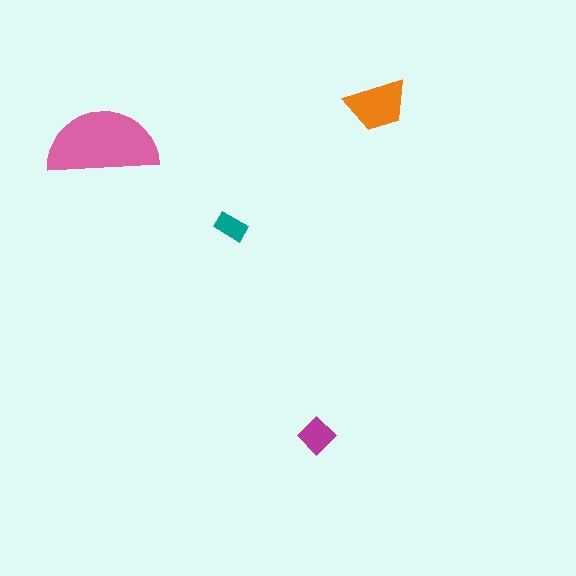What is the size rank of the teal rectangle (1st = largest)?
4th.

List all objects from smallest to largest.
The teal rectangle, the magenta diamond, the orange trapezoid, the pink semicircle.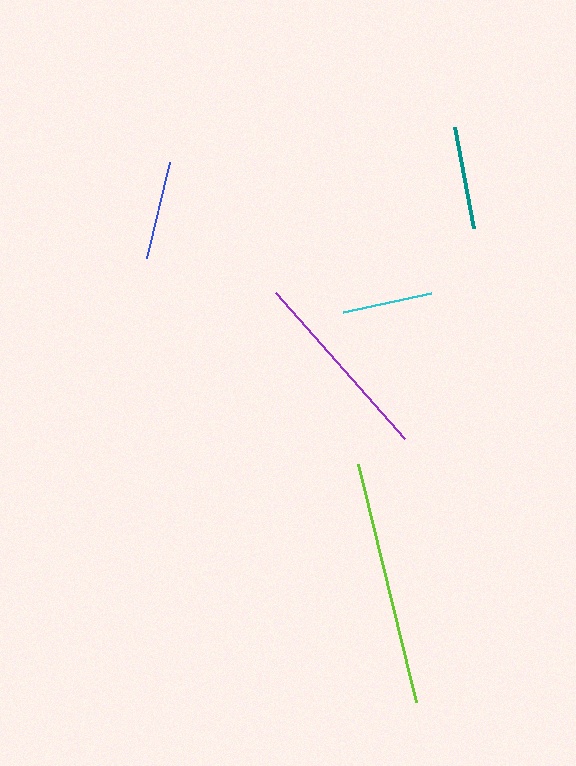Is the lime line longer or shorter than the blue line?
The lime line is longer than the blue line.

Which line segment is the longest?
The lime line is the longest at approximately 245 pixels.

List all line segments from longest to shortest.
From longest to shortest: lime, purple, teal, blue, cyan.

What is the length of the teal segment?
The teal segment is approximately 103 pixels long.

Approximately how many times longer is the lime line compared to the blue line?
The lime line is approximately 2.5 times the length of the blue line.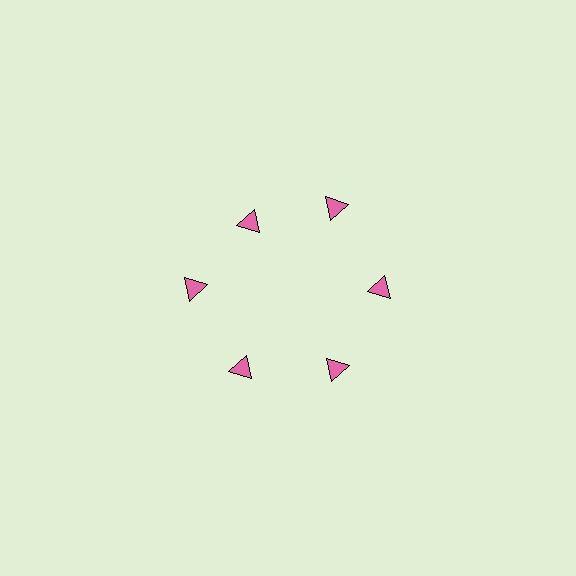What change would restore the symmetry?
The symmetry would be restored by moving it outward, back onto the ring so that all 6 triangles sit at equal angles and equal distance from the center.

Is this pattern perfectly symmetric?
No. The 6 pink triangles are arranged in a ring, but one element near the 11 o'clock position is pulled inward toward the center, breaking the 6-fold rotational symmetry.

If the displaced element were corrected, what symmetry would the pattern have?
It would have 6-fold rotational symmetry — the pattern would map onto itself every 60 degrees.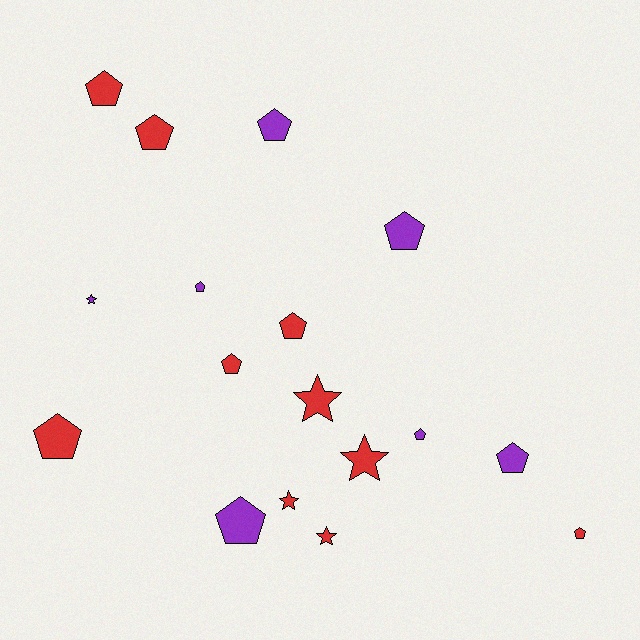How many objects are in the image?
There are 17 objects.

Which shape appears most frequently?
Pentagon, with 12 objects.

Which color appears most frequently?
Red, with 10 objects.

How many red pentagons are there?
There are 6 red pentagons.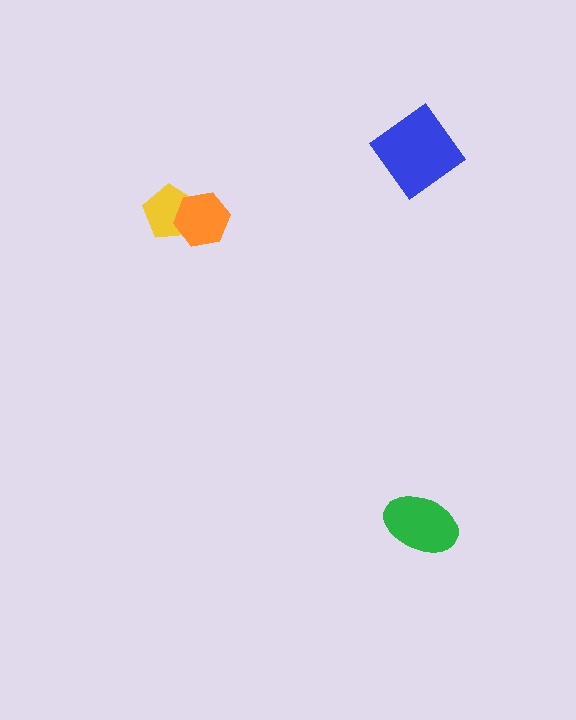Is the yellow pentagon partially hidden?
Yes, it is partially covered by another shape.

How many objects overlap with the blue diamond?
0 objects overlap with the blue diamond.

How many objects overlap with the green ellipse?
0 objects overlap with the green ellipse.